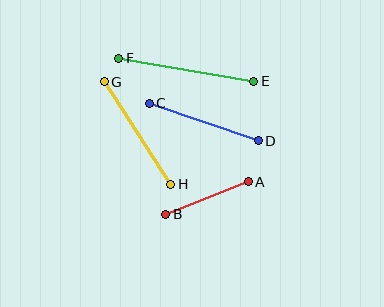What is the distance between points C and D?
The distance is approximately 115 pixels.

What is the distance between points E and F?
The distance is approximately 137 pixels.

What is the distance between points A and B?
The distance is approximately 89 pixels.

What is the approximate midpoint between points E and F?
The midpoint is at approximately (186, 70) pixels.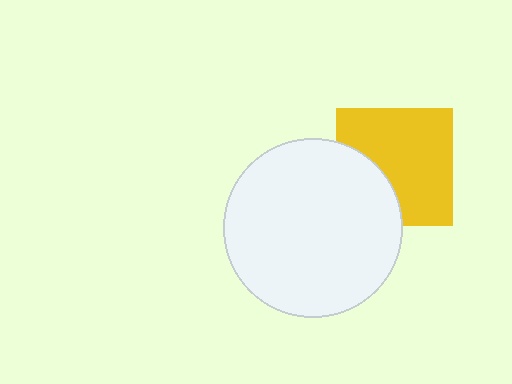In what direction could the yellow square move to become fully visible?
The yellow square could move right. That would shift it out from behind the white circle entirely.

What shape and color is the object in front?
The object in front is a white circle.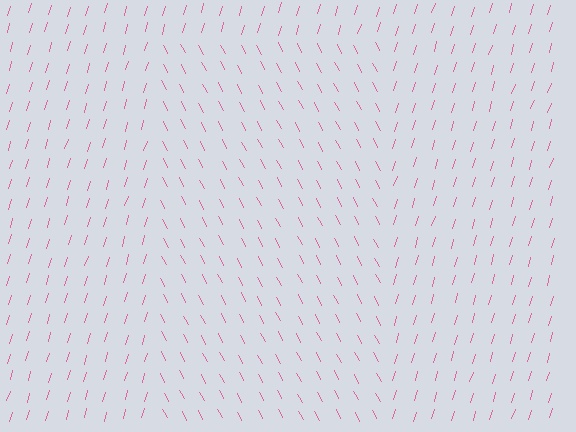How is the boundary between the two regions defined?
The boundary is defined purely by a change in line orientation (approximately 45 degrees difference). All lines are the same color and thickness.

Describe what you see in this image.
The image is filled with small pink line segments. A rectangle region in the image has lines oriented differently from the surrounding lines, creating a visible texture boundary.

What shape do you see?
I see a rectangle.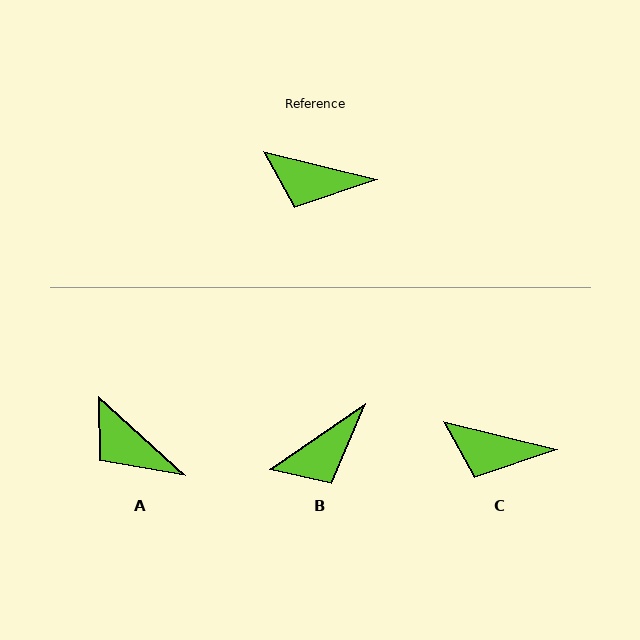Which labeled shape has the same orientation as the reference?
C.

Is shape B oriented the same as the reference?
No, it is off by about 48 degrees.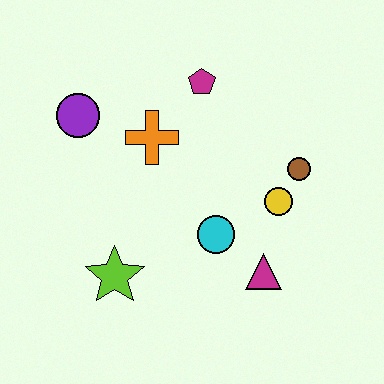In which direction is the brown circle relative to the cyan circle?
The brown circle is to the right of the cyan circle.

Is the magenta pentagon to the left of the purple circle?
No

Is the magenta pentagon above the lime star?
Yes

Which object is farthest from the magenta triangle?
The purple circle is farthest from the magenta triangle.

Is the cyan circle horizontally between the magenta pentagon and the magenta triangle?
Yes